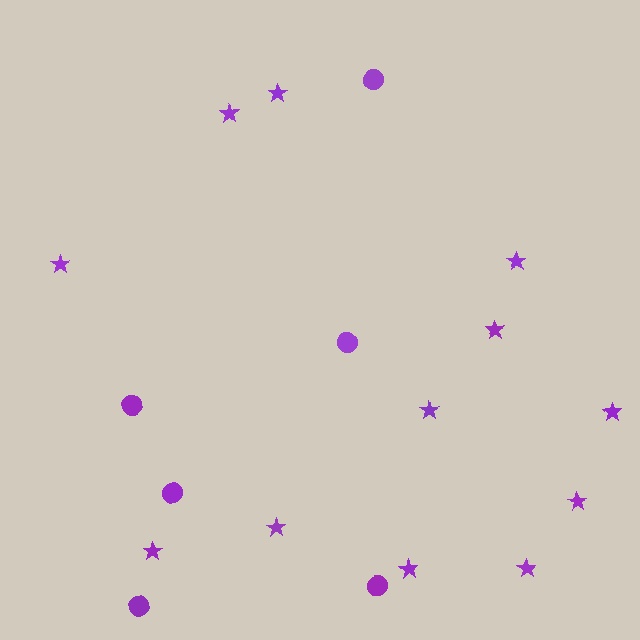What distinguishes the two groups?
There are 2 groups: one group of stars (12) and one group of circles (6).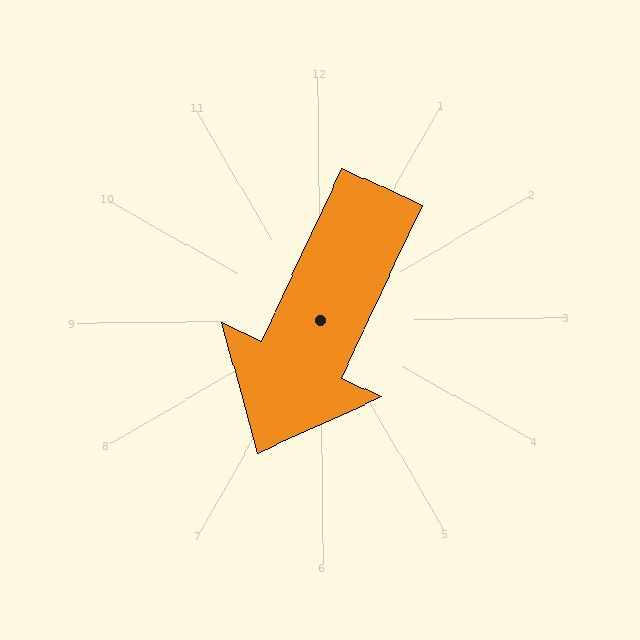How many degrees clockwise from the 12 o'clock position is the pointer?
Approximately 206 degrees.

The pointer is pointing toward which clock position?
Roughly 7 o'clock.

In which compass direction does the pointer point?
Southwest.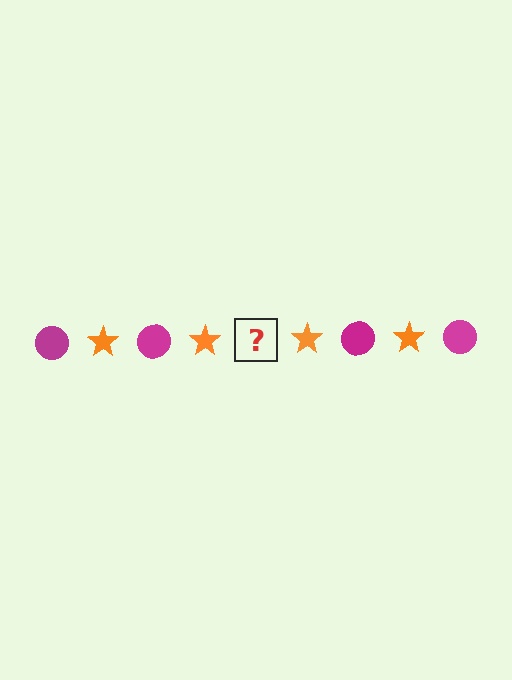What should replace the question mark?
The question mark should be replaced with a magenta circle.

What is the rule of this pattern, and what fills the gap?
The rule is that the pattern alternates between magenta circle and orange star. The gap should be filled with a magenta circle.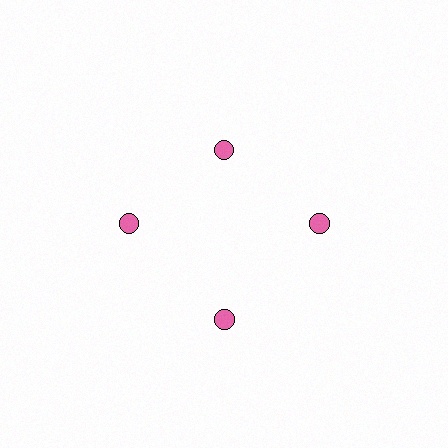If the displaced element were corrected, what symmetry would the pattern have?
It would have 4-fold rotational symmetry — the pattern would map onto itself every 90 degrees.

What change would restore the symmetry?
The symmetry would be restored by moving it outward, back onto the ring so that all 4 circles sit at equal angles and equal distance from the center.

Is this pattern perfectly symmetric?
No. The 4 pink circles are arranged in a ring, but one element near the 12 o'clock position is pulled inward toward the center, breaking the 4-fold rotational symmetry.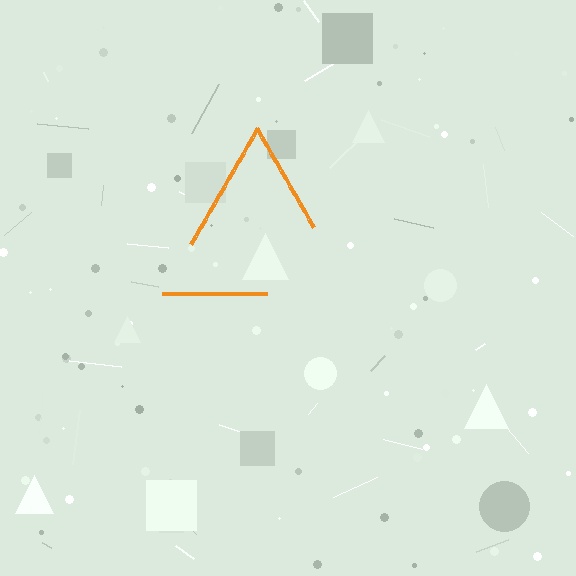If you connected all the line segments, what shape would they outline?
They would outline a triangle.